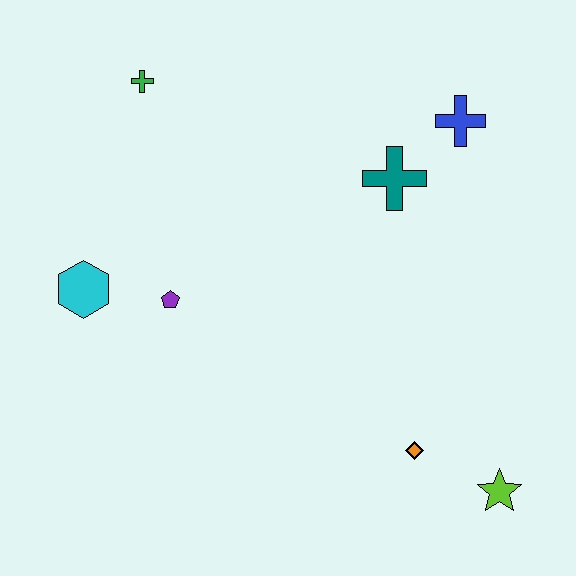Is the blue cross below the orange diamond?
No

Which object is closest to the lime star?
The orange diamond is closest to the lime star.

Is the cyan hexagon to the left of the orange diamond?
Yes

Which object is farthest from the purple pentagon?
The lime star is farthest from the purple pentagon.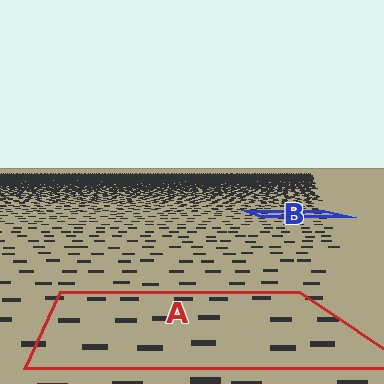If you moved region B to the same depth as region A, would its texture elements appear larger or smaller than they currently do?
They would appear larger. At a closer depth, the same texture elements are projected at a bigger on-screen size.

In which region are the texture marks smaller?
The texture marks are smaller in region B, because it is farther away.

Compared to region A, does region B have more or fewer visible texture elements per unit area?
Region B has more texture elements per unit area — they are packed more densely because it is farther away.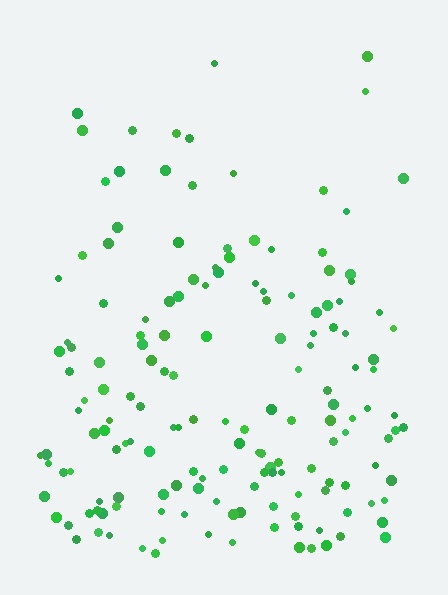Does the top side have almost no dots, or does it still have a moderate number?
Still a moderate number, just noticeably fewer than the bottom.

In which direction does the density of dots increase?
From top to bottom, with the bottom side densest.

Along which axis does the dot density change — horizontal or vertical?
Vertical.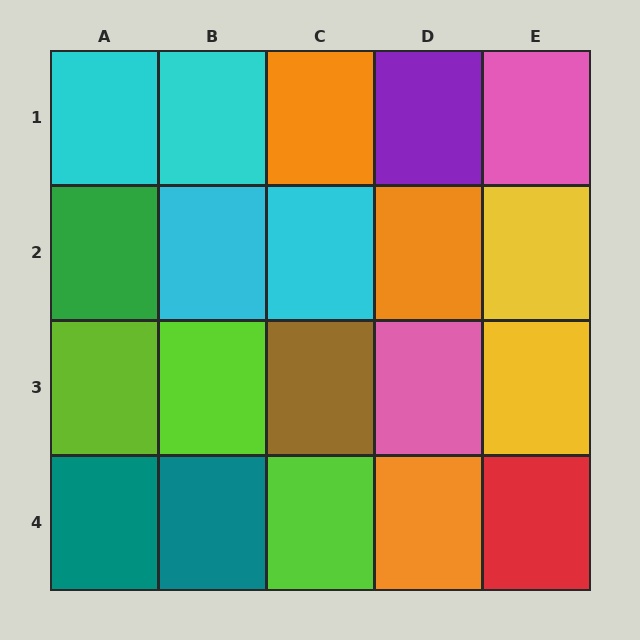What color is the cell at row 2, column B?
Cyan.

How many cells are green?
1 cell is green.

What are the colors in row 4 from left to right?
Teal, teal, lime, orange, red.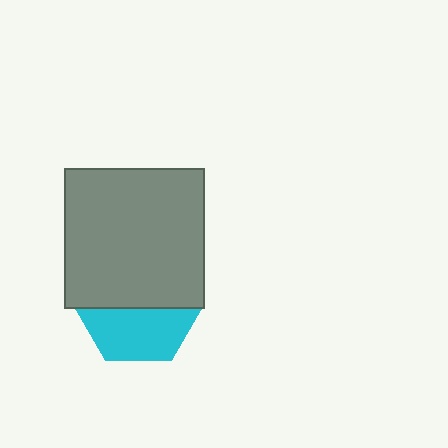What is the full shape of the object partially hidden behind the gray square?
The partially hidden object is a cyan hexagon.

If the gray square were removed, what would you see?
You would see the complete cyan hexagon.